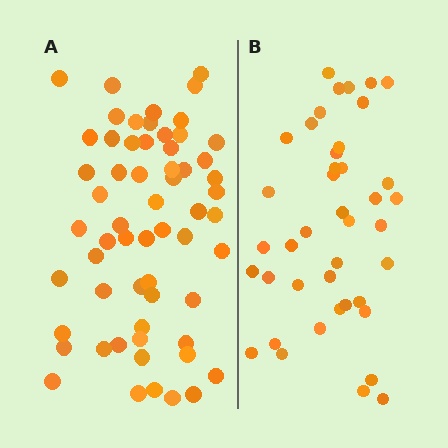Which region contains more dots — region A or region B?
Region A (the left region) has more dots.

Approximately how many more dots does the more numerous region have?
Region A has approximately 20 more dots than region B.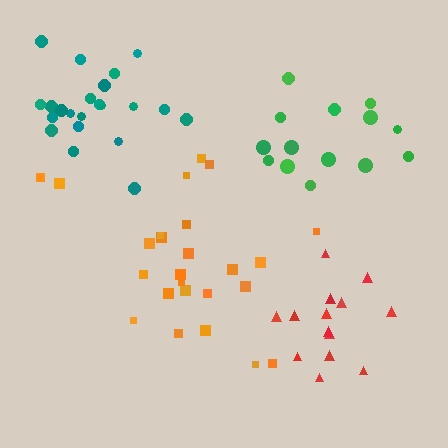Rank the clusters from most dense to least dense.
teal, red, orange, green.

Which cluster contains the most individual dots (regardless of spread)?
Orange (25).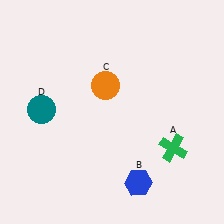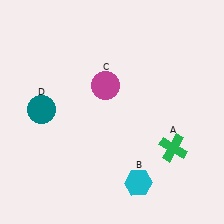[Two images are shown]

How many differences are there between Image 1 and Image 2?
There are 2 differences between the two images.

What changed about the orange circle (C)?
In Image 1, C is orange. In Image 2, it changed to magenta.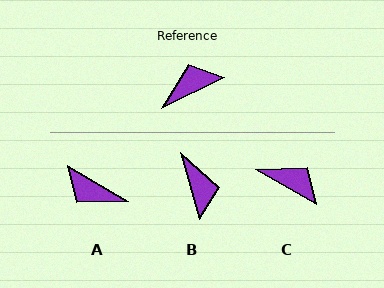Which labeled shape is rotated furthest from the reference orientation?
A, about 123 degrees away.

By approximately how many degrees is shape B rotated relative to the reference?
Approximately 101 degrees clockwise.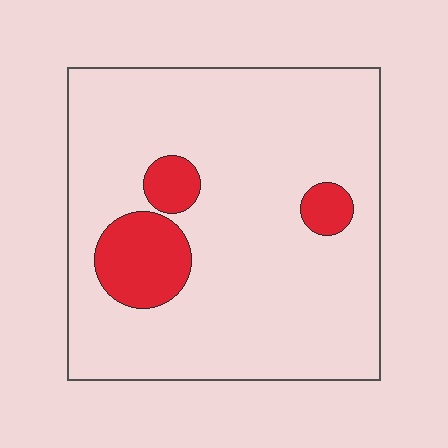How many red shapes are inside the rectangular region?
3.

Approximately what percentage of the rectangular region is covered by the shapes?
Approximately 15%.